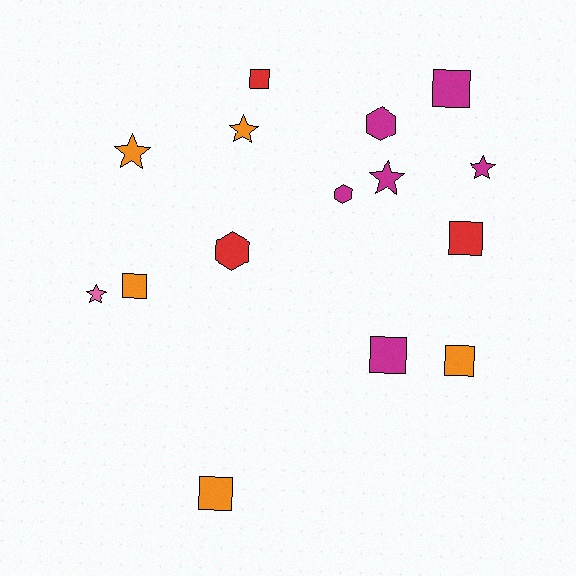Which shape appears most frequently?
Square, with 7 objects.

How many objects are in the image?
There are 15 objects.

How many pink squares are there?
There are no pink squares.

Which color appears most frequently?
Magenta, with 6 objects.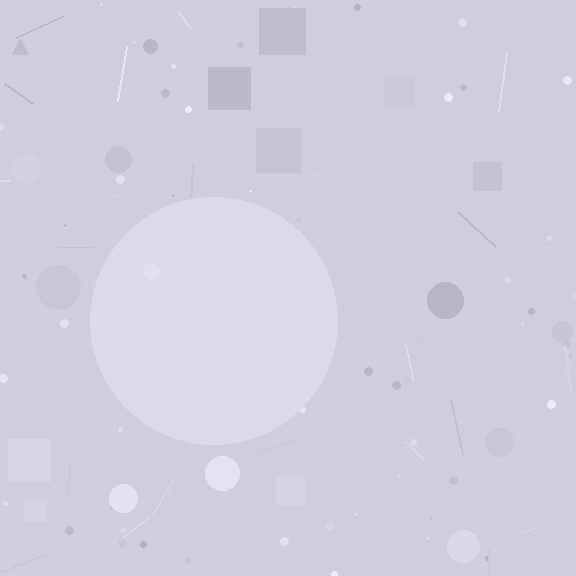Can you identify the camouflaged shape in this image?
The camouflaged shape is a circle.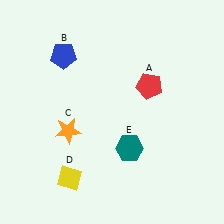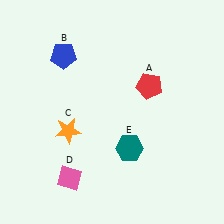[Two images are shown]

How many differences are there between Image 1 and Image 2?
There is 1 difference between the two images.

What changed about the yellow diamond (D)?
In Image 1, D is yellow. In Image 2, it changed to pink.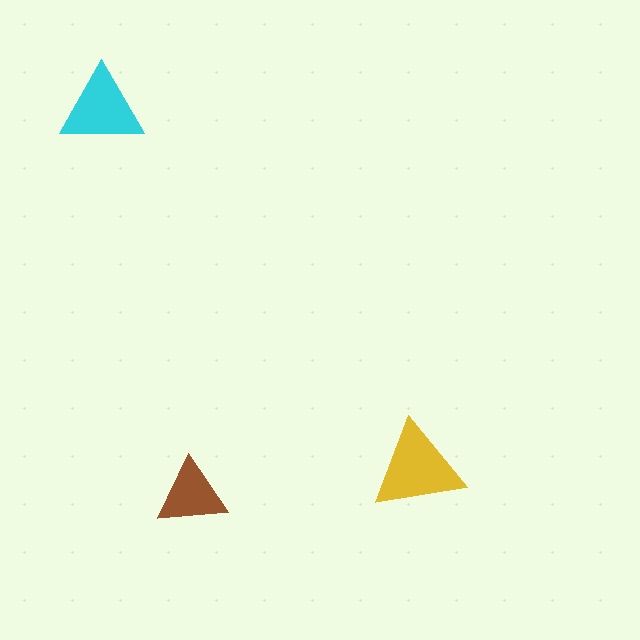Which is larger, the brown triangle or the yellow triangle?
The yellow one.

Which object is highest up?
The cyan triangle is topmost.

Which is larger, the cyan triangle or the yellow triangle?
The yellow one.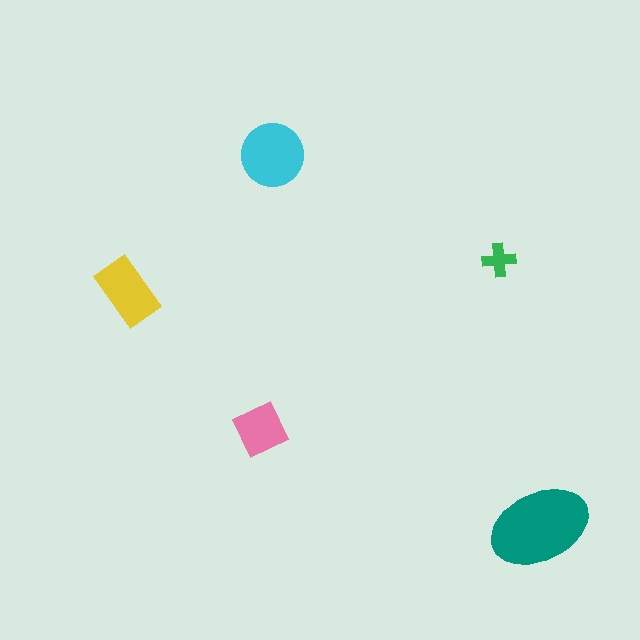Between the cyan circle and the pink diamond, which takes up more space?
The cyan circle.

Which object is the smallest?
The green cross.